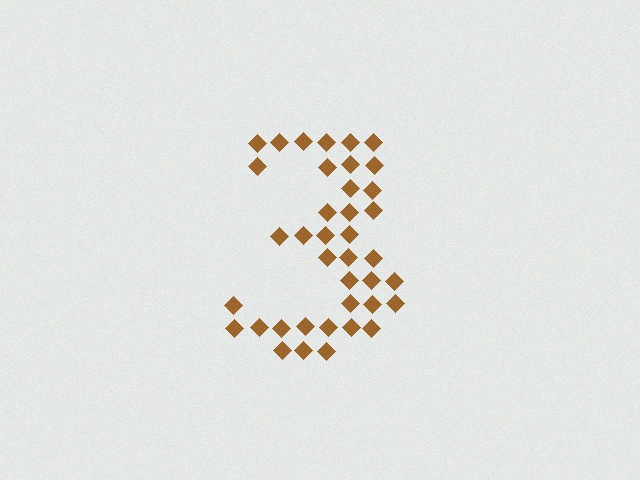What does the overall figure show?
The overall figure shows the digit 3.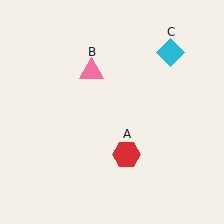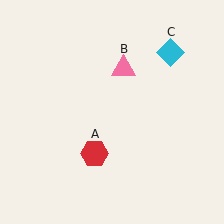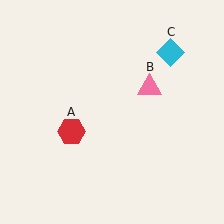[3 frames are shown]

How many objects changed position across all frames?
2 objects changed position: red hexagon (object A), pink triangle (object B).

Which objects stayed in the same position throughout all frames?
Cyan diamond (object C) remained stationary.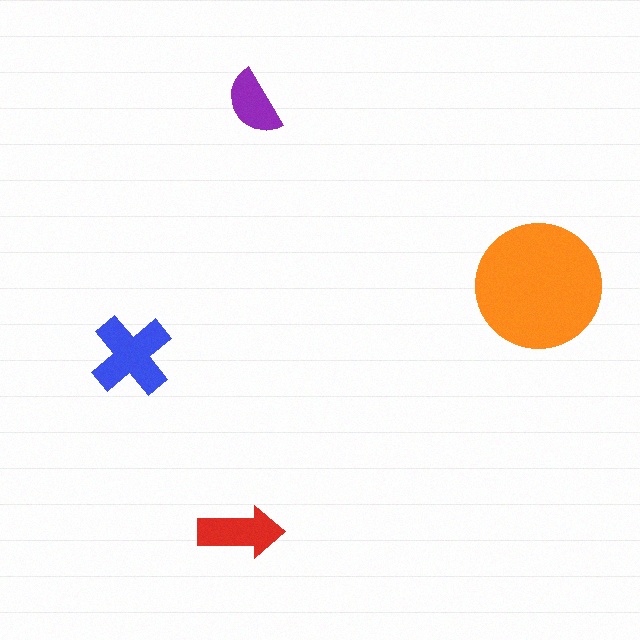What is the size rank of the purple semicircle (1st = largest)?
4th.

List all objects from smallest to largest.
The purple semicircle, the red arrow, the blue cross, the orange circle.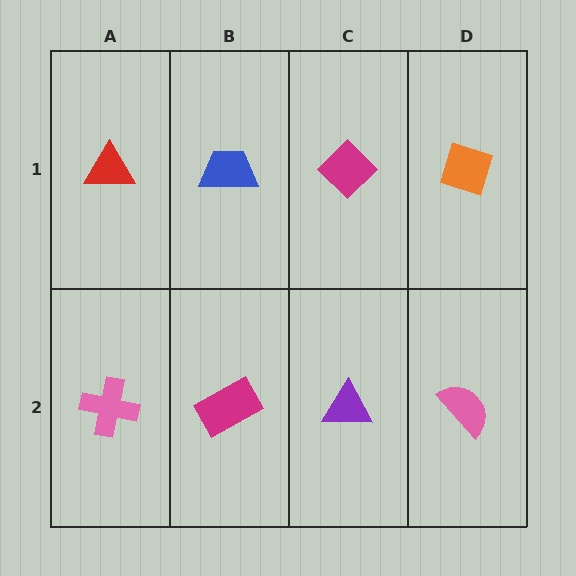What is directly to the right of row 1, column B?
A magenta diamond.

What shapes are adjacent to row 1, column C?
A purple triangle (row 2, column C), a blue trapezoid (row 1, column B), an orange diamond (row 1, column D).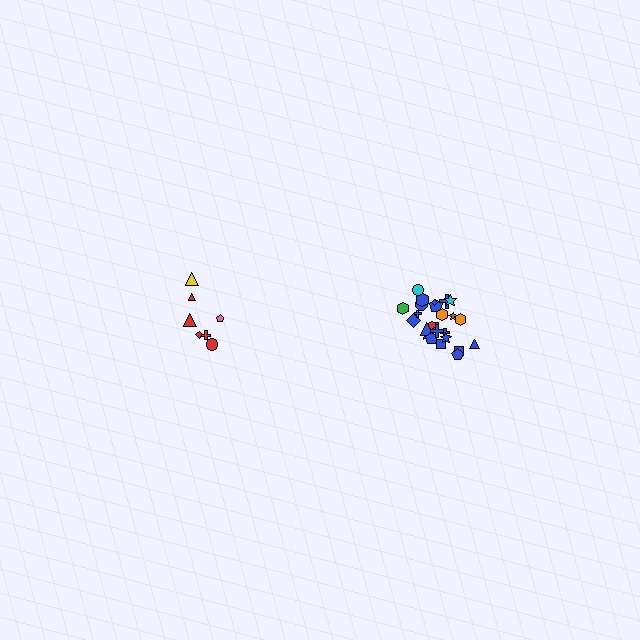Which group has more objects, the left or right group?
The right group.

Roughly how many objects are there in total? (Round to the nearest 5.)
Roughly 30 objects in total.